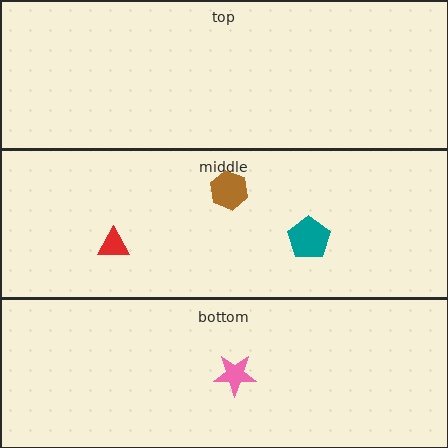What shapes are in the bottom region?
The pink star.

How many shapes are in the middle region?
3.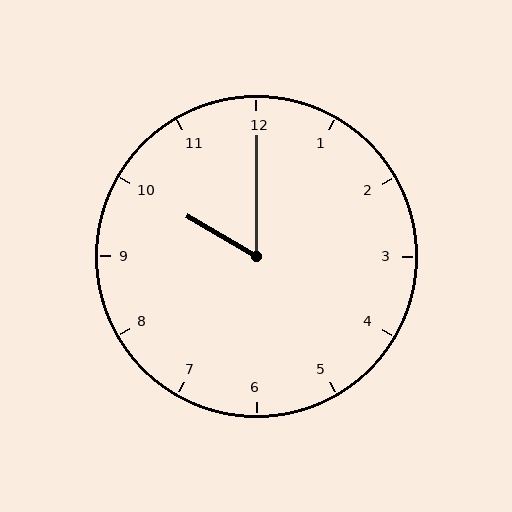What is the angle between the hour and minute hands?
Approximately 60 degrees.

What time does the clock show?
10:00.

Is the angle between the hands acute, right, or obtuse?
It is acute.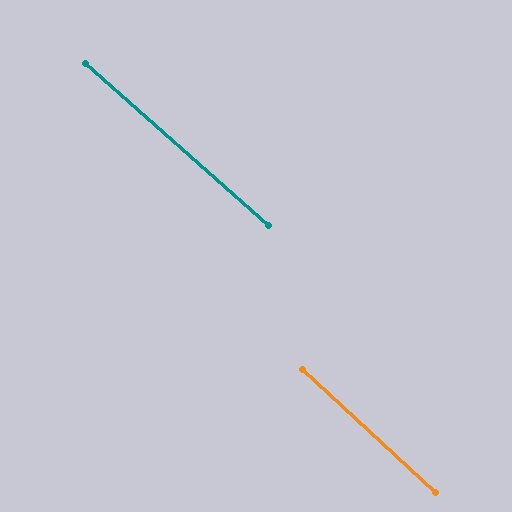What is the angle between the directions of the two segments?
Approximately 1 degree.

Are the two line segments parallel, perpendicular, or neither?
Parallel — their directions differ by only 1.2°.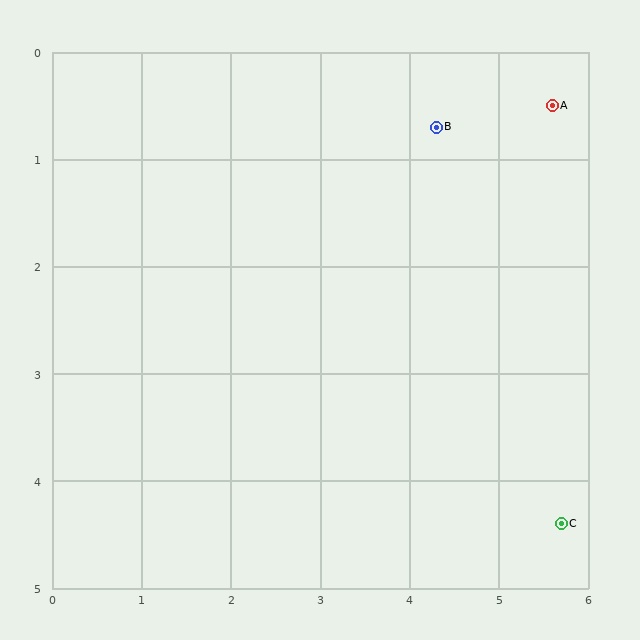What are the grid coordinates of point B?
Point B is at approximately (4.3, 0.7).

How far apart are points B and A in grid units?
Points B and A are about 1.3 grid units apart.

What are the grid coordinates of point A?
Point A is at approximately (5.6, 0.5).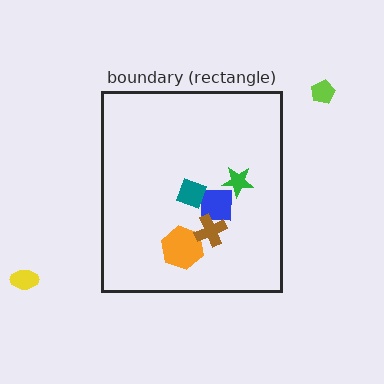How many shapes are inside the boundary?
5 inside, 2 outside.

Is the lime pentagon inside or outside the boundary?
Outside.